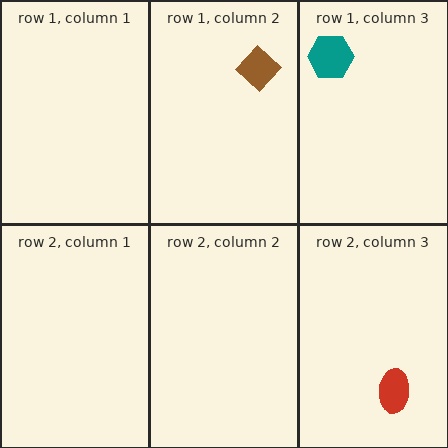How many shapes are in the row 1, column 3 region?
1.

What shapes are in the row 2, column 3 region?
The red ellipse.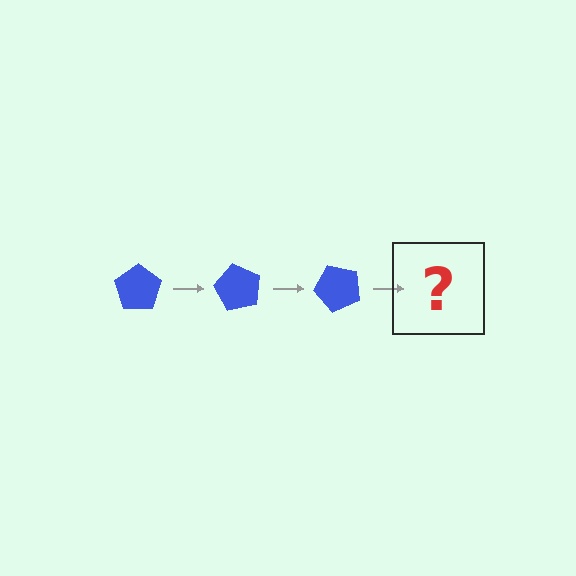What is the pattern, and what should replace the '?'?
The pattern is that the pentagon rotates 60 degrees each step. The '?' should be a blue pentagon rotated 180 degrees.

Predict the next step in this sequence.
The next step is a blue pentagon rotated 180 degrees.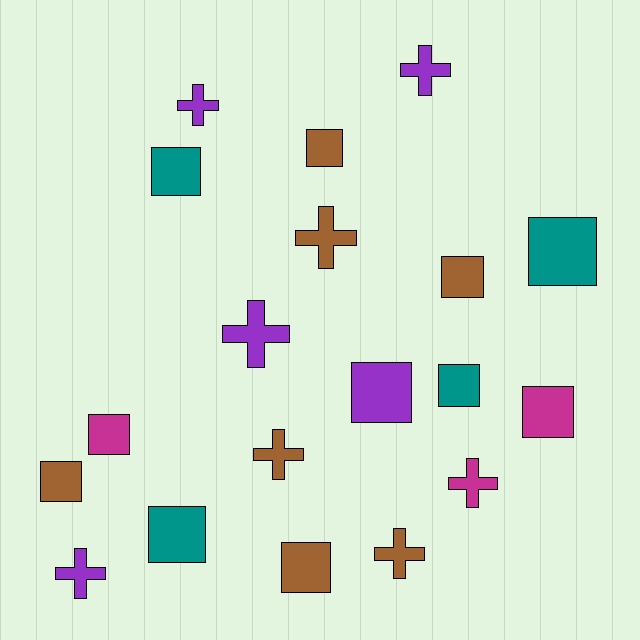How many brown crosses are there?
There are 3 brown crosses.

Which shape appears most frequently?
Square, with 11 objects.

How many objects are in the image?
There are 19 objects.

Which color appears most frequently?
Brown, with 7 objects.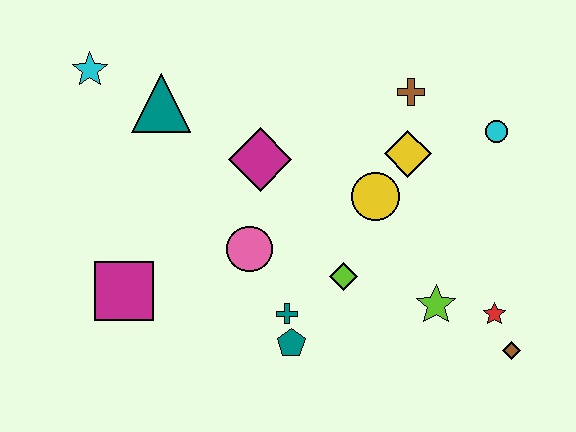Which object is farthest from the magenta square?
The cyan circle is farthest from the magenta square.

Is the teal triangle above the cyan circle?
Yes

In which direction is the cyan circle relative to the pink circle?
The cyan circle is to the right of the pink circle.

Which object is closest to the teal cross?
The teal pentagon is closest to the teal cross.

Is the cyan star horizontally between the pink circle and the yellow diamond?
No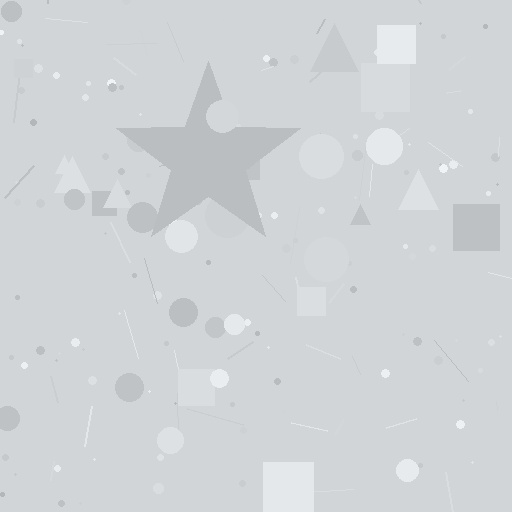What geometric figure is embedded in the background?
A star is embedded in the background.